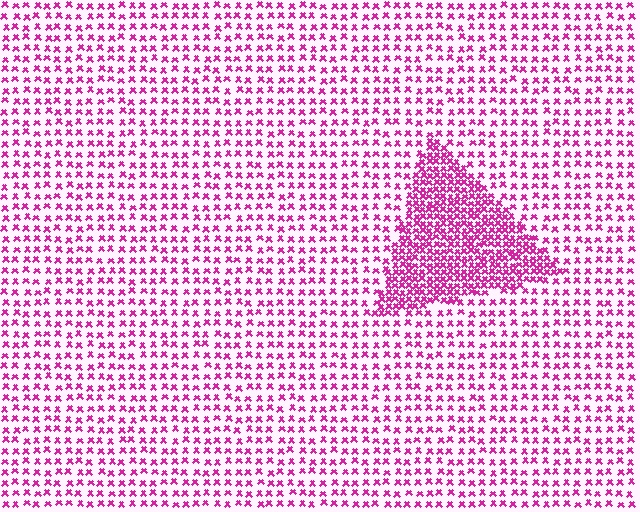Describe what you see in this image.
The image contains small magenta elements arranged at two different densities. A triangle-shaped region is visible where the elements are more densely packed than the surrounding area.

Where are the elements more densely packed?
The elements are more densely packed inside the triangle boundary.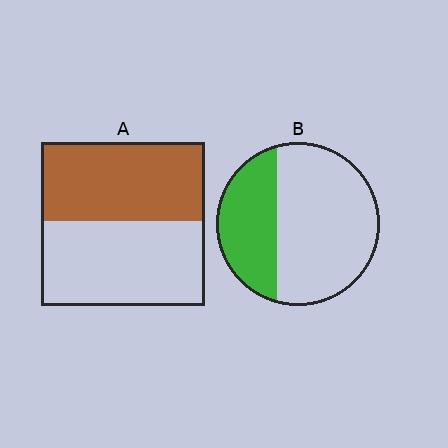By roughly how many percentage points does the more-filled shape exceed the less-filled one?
By roughly 15 percentage points (A over B).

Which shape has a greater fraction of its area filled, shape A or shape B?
Shape A.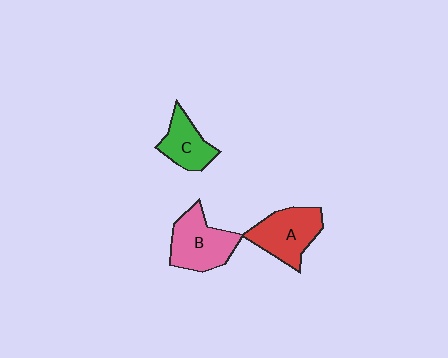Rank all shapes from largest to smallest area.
From largest to smallest: B (pink), A (red), C (green).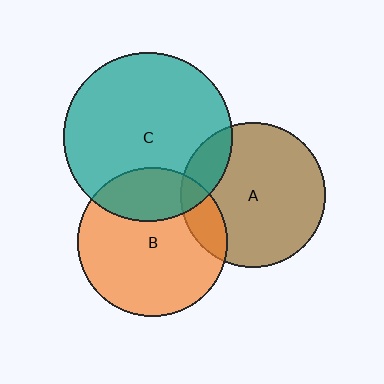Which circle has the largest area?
Circle C (teal).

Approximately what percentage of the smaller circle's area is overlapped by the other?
Approximately 15%.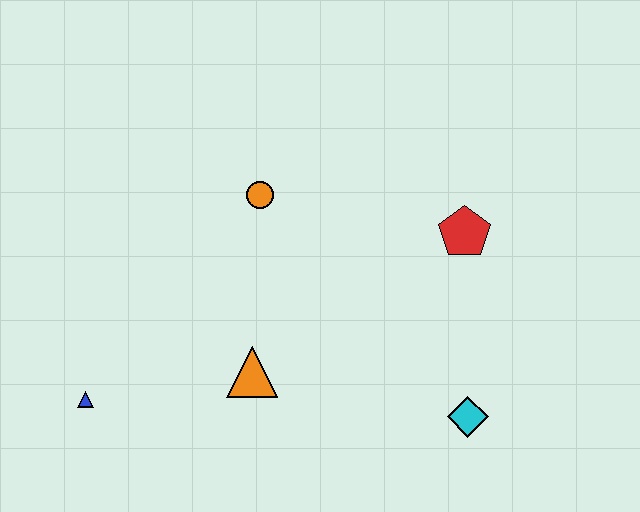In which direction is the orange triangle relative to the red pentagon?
The orange triangle is to the left of the red pentagon.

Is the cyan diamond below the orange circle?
Yes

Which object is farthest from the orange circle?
The cyan diamond is farthest from the orange circle.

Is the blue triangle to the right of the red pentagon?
No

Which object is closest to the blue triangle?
The orange triangle is closest to the blue triangle.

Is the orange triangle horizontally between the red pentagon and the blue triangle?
Yes